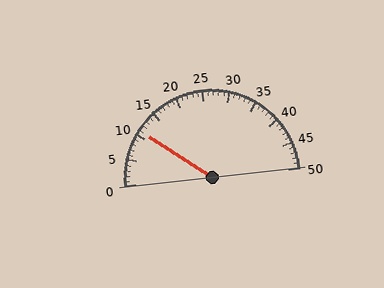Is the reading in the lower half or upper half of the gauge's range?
The reading is in the lower half of the range (0 to 50).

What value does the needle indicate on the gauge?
The needle indicates approximately 11.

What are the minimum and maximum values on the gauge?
The gauge ranges from 0 to 50.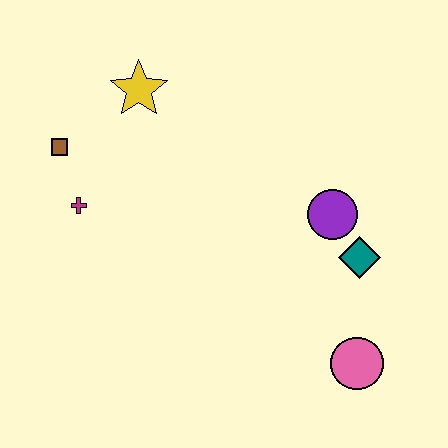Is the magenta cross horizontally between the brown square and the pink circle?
Yes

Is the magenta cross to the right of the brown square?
Yes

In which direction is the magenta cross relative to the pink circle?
The magenta cross is to the left of the pink circle.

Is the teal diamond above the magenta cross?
No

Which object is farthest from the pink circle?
The brown square is farthest from the pink circle.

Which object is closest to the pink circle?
The teal diamond is closest to the pink circle.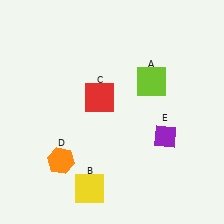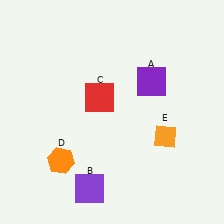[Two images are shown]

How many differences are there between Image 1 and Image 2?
There are 3 differences between the two images.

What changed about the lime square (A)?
In Image 1, A is lime. In Image 2, it changed to purple.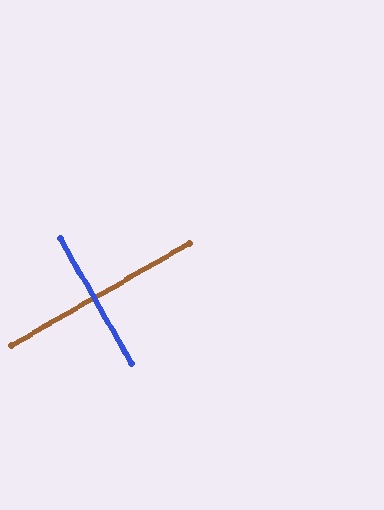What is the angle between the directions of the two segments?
Approximately 90 degrees.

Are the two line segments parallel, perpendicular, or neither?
Perpendicular — they meet at approximately 90°.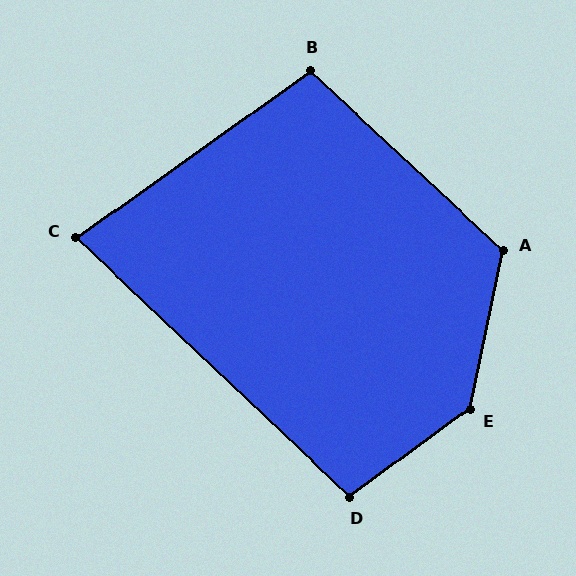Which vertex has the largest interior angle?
E, at approximately 138 degrees.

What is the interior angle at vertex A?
Approximately 121 degrees (obtuse).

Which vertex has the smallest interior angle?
C, at approximately 79 degrees.